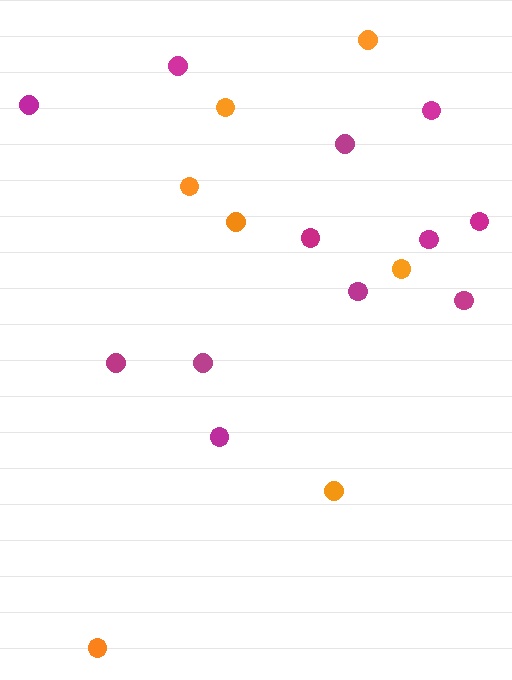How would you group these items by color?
There are 2 groups: one group of magenta circles (12) and one group of orange circles (7).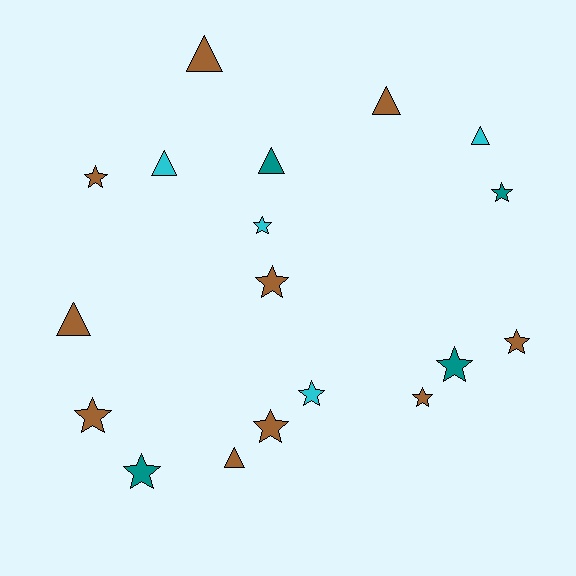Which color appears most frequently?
Brown, with 10 objects.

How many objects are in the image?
There are 18 objects.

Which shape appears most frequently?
Star, with 11 objects.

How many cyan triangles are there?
There are 2 cyan triangles.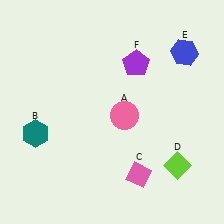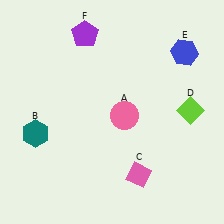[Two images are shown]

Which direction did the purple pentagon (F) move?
The purple pentagon (F) moved left.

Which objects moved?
The objects that moved are: the lime diamond (D), the purple pentagon (F).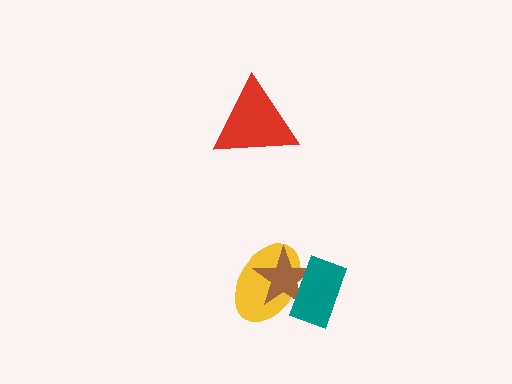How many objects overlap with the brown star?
2 objects overlap with the brown star.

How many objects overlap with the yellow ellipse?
2 objects overlap with the yellow ellipse.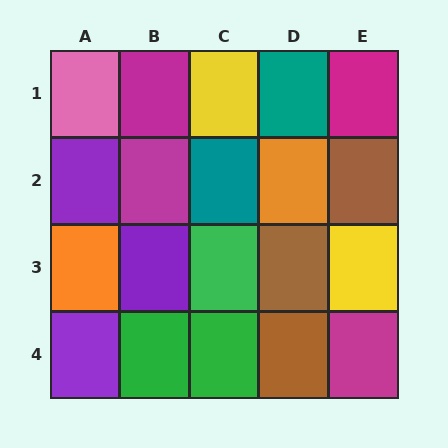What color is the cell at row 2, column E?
Brown.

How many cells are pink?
1 cell is pink.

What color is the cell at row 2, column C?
Teal.